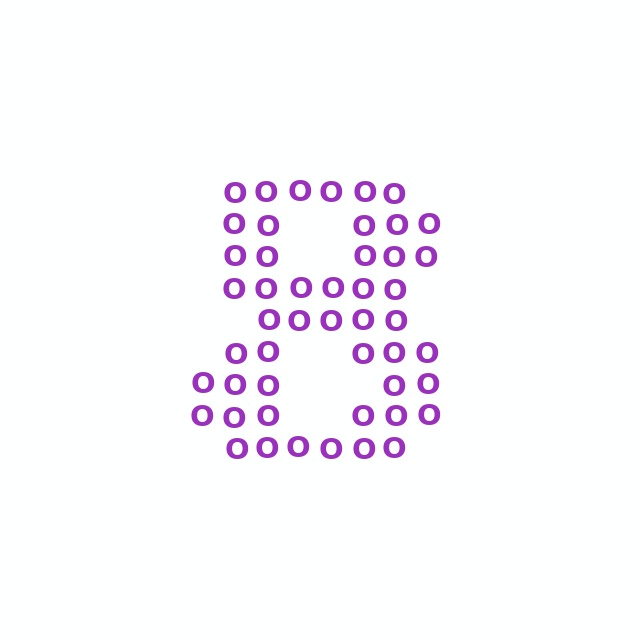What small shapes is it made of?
It is made of small letter O's.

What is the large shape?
The large shape is the digit 8.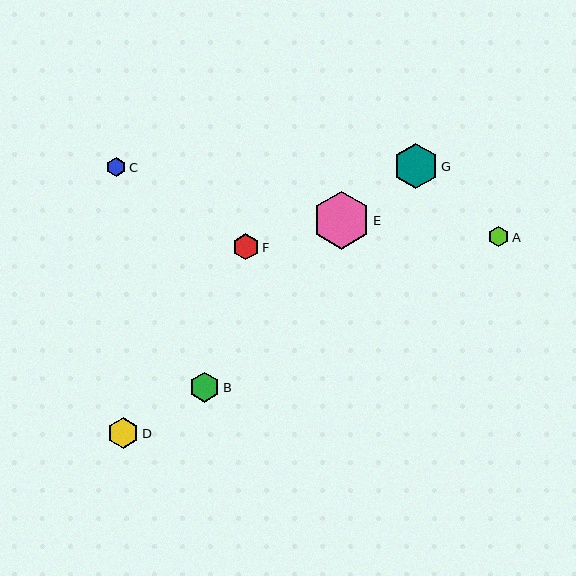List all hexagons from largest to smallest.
From largest to smallest: E, G, D, B, F, A, C.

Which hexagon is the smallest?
Hexagon C is the smallest with a size of approximately 19 pixels.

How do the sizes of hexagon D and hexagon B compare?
Hexagon D and hexagon B are approximately the same size.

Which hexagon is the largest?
Hexagon E is the largest with a size of approximately 57 pixels.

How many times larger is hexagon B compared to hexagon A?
Hexagon B is approximately 1.5 times the size of hexagon A.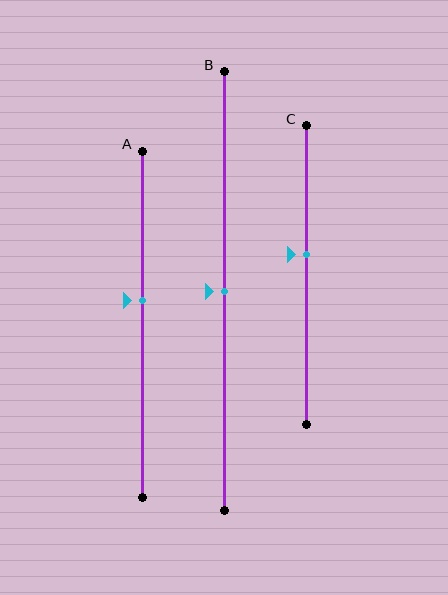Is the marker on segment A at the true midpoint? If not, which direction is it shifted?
No, the marker on segment A is shifted upward by about 7% of the segment length.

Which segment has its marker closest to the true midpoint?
Segment B has its marker closest to the true midpoint.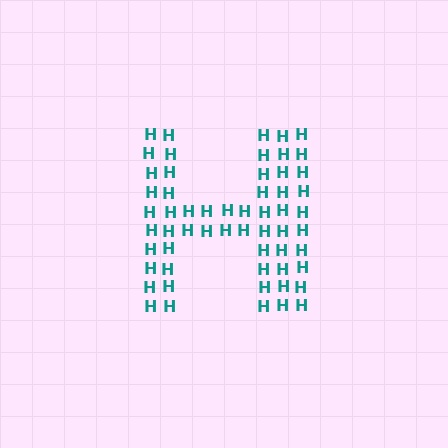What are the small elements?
The small elements are letter H's.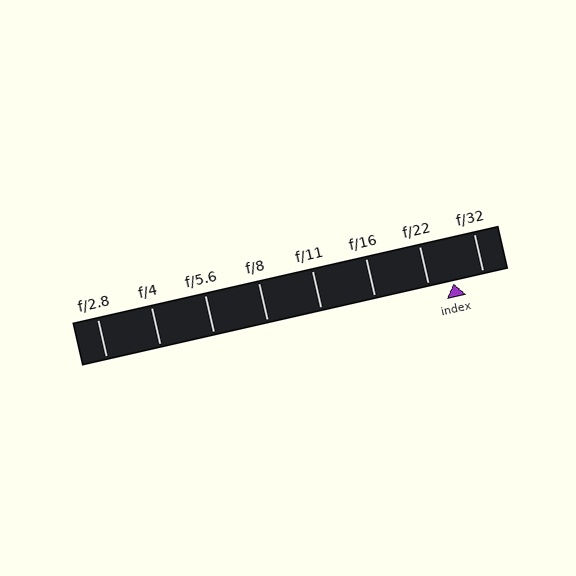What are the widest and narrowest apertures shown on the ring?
The widest aperture shown is f/2.8 and the narrowest is f/32.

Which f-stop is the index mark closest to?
The index mark is closest to f/22.